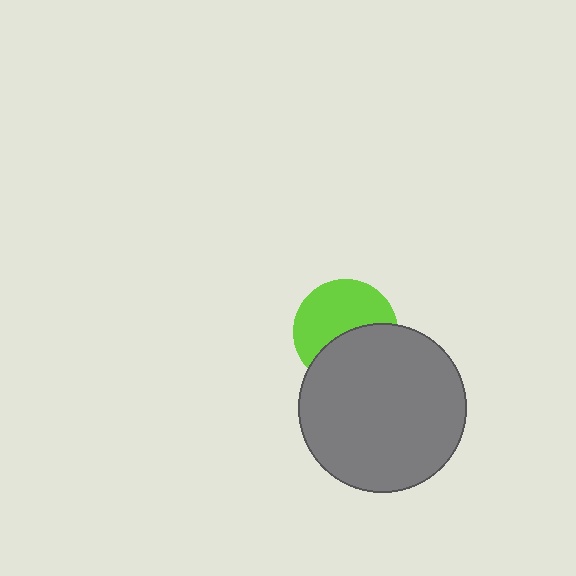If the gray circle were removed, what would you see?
You would see the complete lime circle.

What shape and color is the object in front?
The object in front is a gray circle.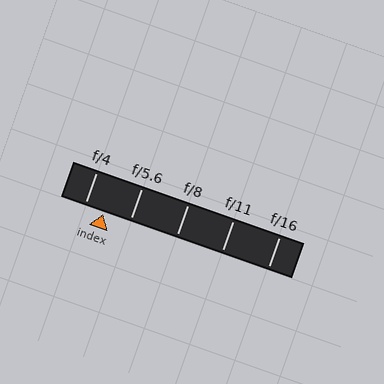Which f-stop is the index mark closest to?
The index mark is closest to f/4.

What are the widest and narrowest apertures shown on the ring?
The widest aperture shown is f/4 and the narrowest is f/16.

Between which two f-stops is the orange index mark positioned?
The index mark is between f/4 and f/5.6.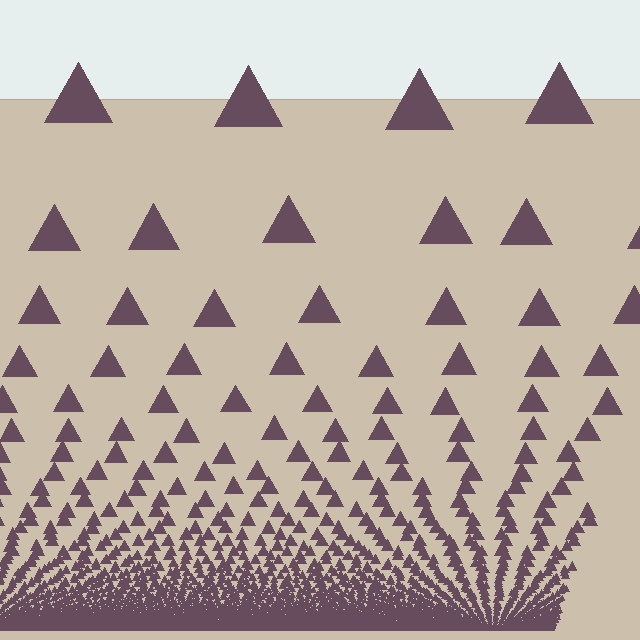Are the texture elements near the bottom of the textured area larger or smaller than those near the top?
Smaller. The gradient is inverted — elements near the bottom are smaller and denser.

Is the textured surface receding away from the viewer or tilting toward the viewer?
The surface appears to tilt toward the viewer. Texture elements get larger and sparser toward the top.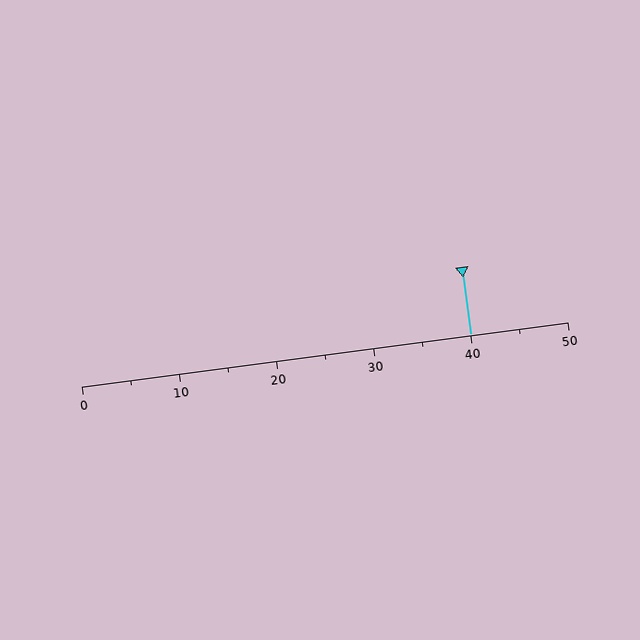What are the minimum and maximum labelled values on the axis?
The axis runs from 0 to 50.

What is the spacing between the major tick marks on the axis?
The major ticks are spaced 10 apart.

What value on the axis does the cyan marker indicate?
The marker indicates approximately 40.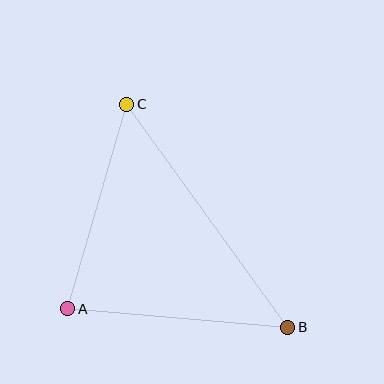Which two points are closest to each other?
Points A and C are closest to each other.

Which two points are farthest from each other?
Points B and C are farthest from each other.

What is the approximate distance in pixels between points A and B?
The distance between A and B is approximately 221 pixels.